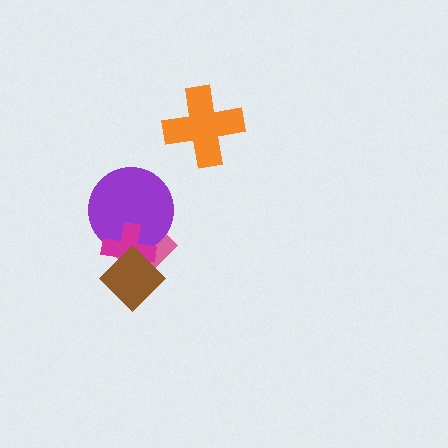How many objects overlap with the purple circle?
2 objects overlap with the purple circle.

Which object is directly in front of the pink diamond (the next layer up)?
The purple circle is directly in front of the pink diamond.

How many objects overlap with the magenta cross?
3 objects overlap with the magenta cross.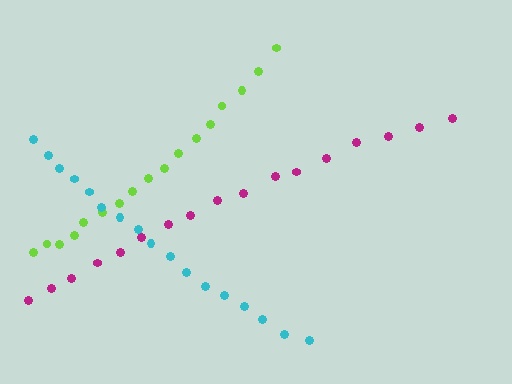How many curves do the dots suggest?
There are 3 distinct paths.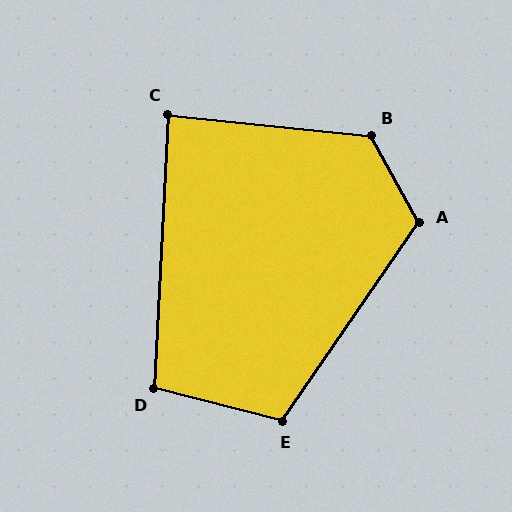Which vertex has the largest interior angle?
B, at approximately 125 degrees.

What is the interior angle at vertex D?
Approximately 102 degrees (obtuse).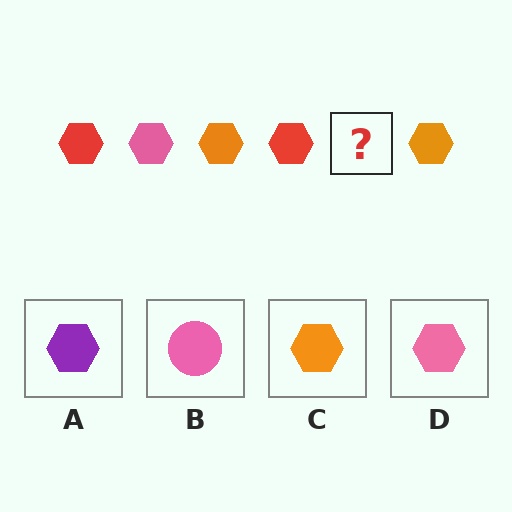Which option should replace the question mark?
Option D.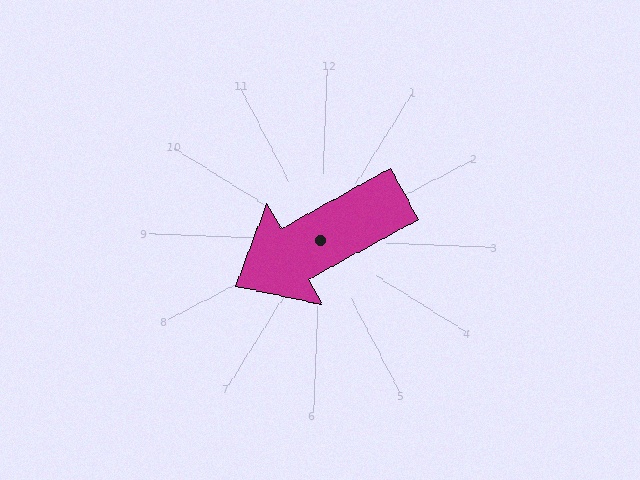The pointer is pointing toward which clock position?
Roughly 8 o'clock.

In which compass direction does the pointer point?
Southwest.